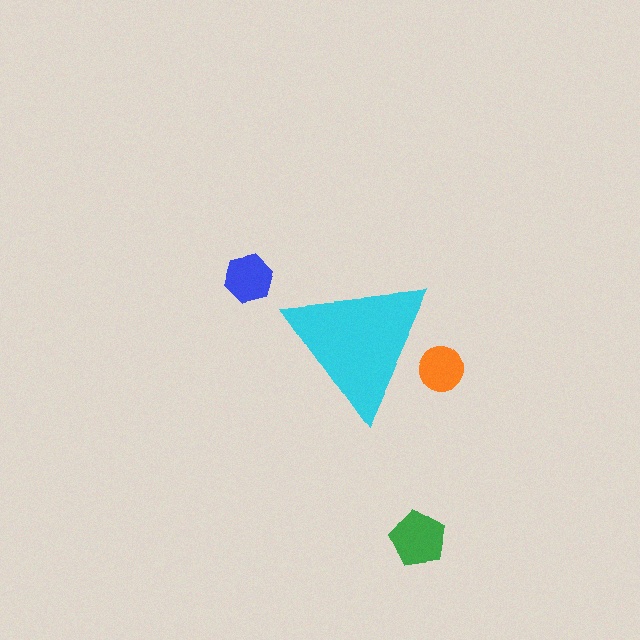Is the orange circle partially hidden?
Yes, the orange circle is partially hidden behind the cyan triangle.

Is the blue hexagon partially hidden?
No, the blue hexagon is fully visible.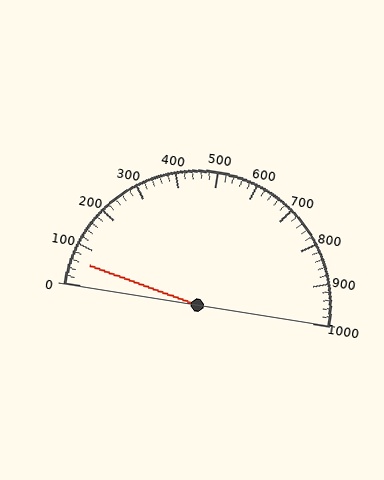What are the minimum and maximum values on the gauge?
The gauge ranges from 0 to 1000.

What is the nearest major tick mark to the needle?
The nearest major tick mark is 100.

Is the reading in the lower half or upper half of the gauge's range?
The reading is in the lower half of the range (0 to 1000).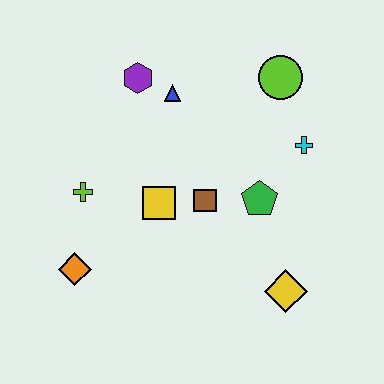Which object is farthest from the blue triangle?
The yellow diamond is farthest from the blue triangle.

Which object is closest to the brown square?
The yellow square is closest to the brown square.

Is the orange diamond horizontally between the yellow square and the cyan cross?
No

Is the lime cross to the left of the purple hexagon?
Yes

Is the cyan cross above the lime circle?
No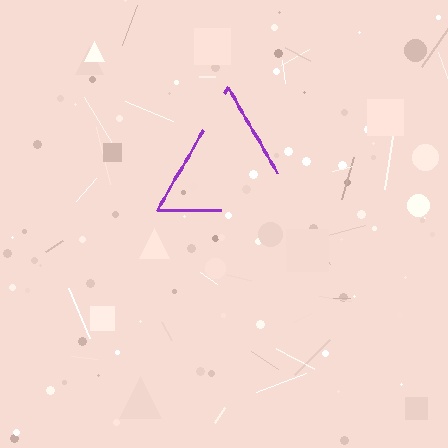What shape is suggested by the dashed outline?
The dashed outline suggests a triangle.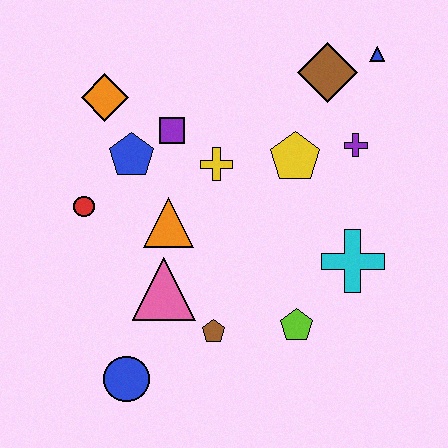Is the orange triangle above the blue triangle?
No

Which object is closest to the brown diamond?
The blue triangle is closest to the brown diamond.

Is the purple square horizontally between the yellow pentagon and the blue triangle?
No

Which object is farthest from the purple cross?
The blue circle is farthest from the purple cross.